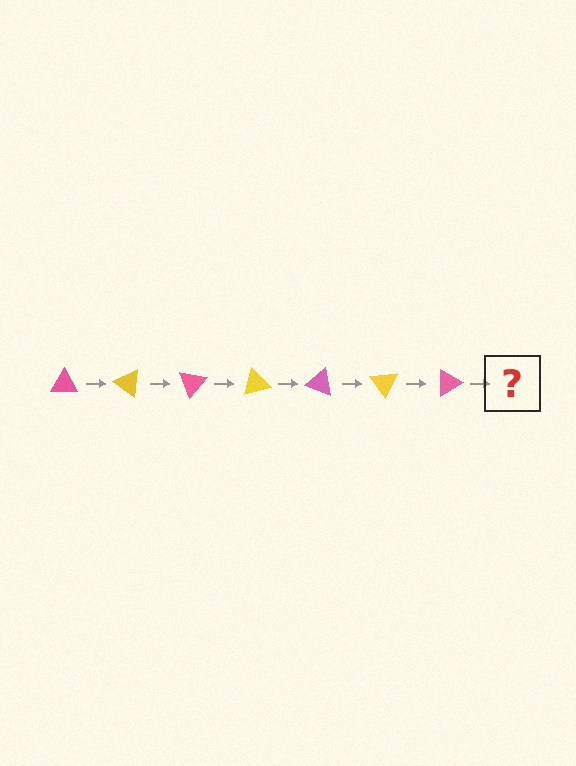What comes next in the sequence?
The next element should be a yellow triangle, rotated 245 degrees from the start.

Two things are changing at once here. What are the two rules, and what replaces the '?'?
The two rules are that it rotates 35 degrees each step and the color cycles through pink and yellow. The '?' should be a yellow triangle, rotated 245 degrees from the start.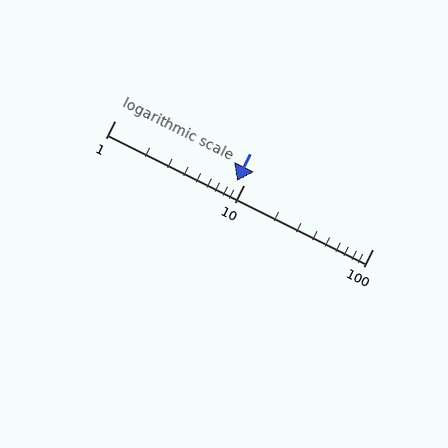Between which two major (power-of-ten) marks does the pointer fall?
The pointer is between 1 and 10.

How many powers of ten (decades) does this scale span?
The scale spans 2 decades, from 1 to 100.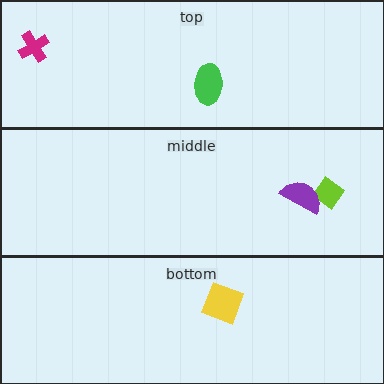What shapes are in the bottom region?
The yellow square.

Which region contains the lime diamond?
The middle region.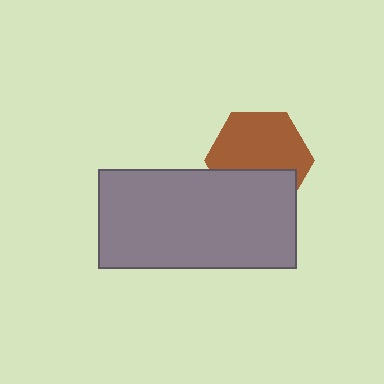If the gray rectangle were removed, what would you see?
You would see the complete brown hexagon.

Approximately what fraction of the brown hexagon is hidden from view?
Roughly 37% of the brown hexagon is hidden behind the gray rectangle.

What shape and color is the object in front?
The object in front is a gray rectangle.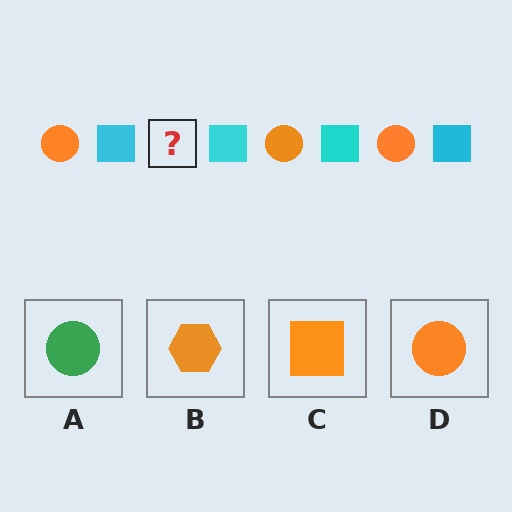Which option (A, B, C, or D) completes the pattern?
D.